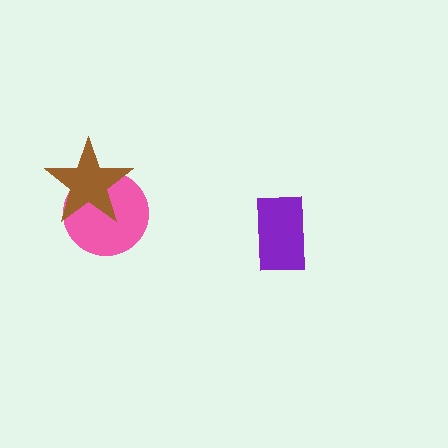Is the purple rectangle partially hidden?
No, no other shape covers it.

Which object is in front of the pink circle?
The brown star is in front of the pink circle.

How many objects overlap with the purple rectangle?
0 objects overlap with the purple rectangle.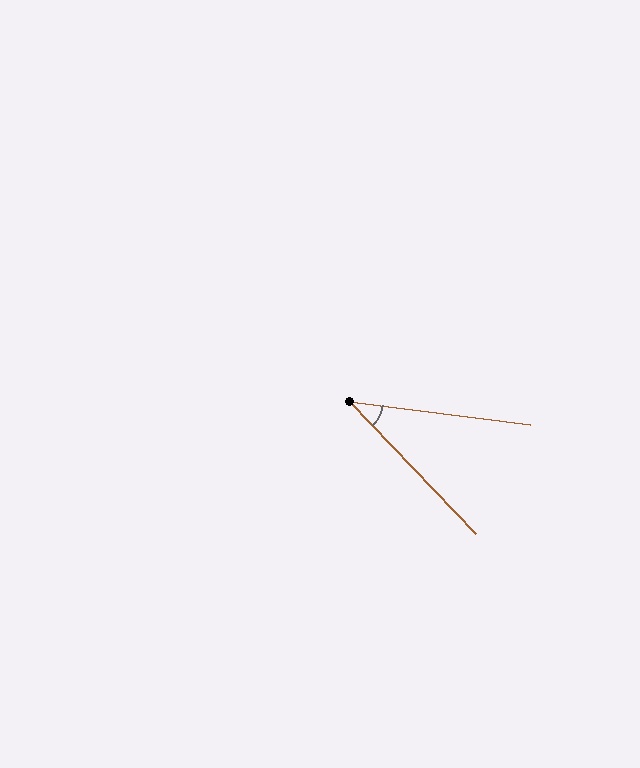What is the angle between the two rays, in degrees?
Approximately 39 degrees.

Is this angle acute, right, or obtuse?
It is acute.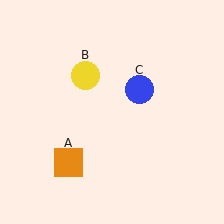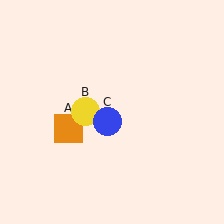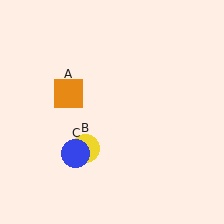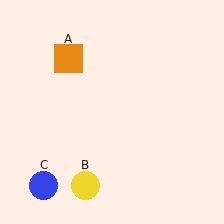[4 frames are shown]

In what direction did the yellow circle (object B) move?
The yellow circle (object B) moved down.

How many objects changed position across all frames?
3 objects changed position: orange square (object A), yellow circle (object B), blue circle (object C).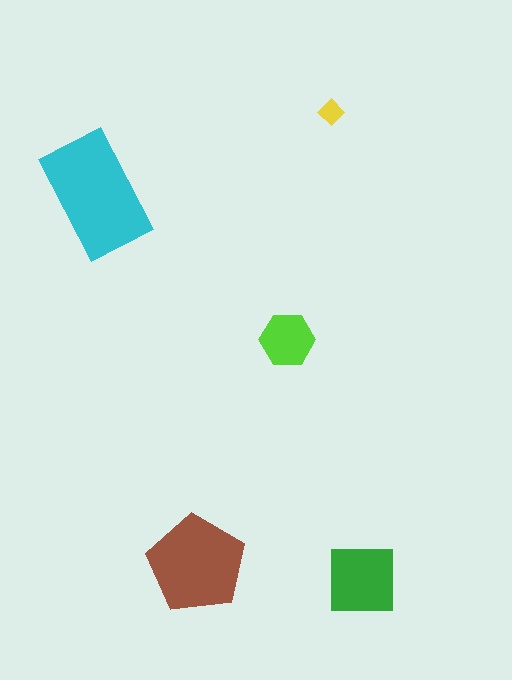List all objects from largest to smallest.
The cyan rectangle, the brown pentagon, the green square, the lime hexagon, the yellow diamond.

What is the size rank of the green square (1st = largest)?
3rd.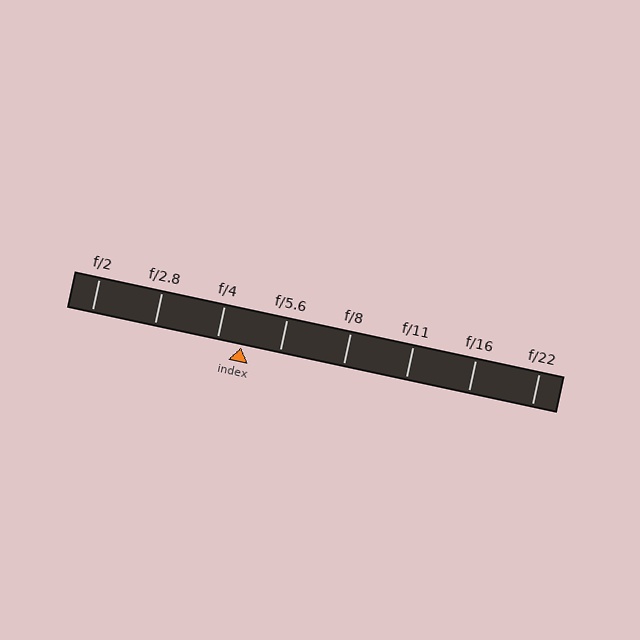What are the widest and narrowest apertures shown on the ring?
The widest aperture shown is f/2 and the narrowest is f/22.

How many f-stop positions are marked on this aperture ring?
There are 8 f-stop positions marked.